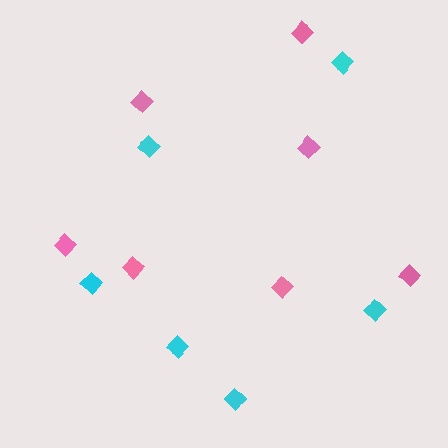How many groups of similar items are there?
There are 2 groups: one group of pink diamonds (7) and one group of cyan diamonds (6).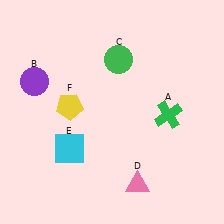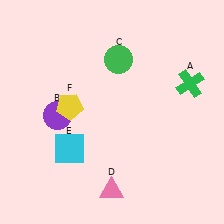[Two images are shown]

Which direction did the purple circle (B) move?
The purple circle (B) moved down.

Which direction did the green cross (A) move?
The green cross (A) moved up.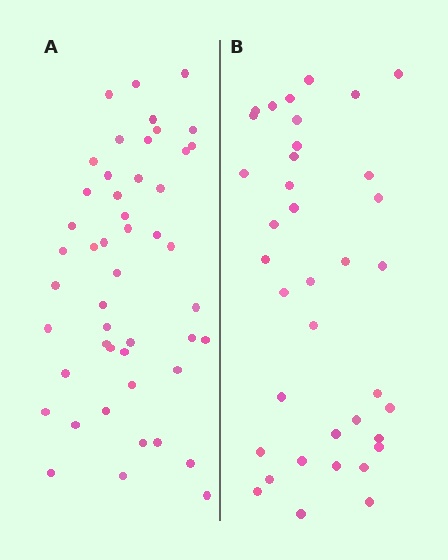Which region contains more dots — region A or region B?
Region A (the left region) has more dots.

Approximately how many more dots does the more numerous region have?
Region A has roughly 12 or so more dots than region B.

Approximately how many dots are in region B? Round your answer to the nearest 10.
About 40 dots. (The exact count is 37, which rounds to 40.)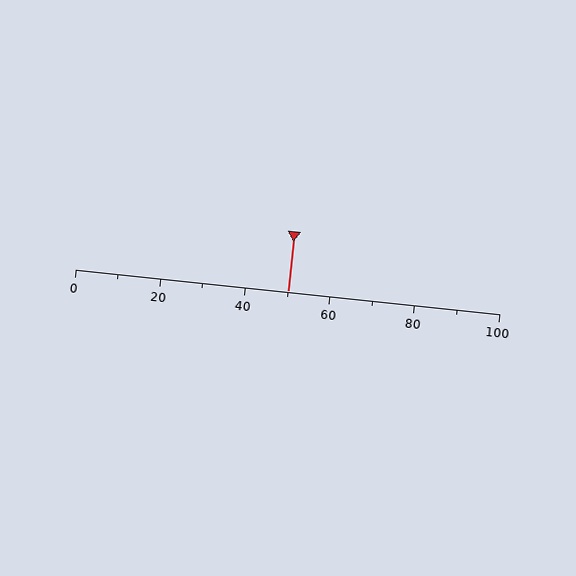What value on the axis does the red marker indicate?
The marker indicates approximately 50.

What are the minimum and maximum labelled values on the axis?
The axis runs from 0 to 100.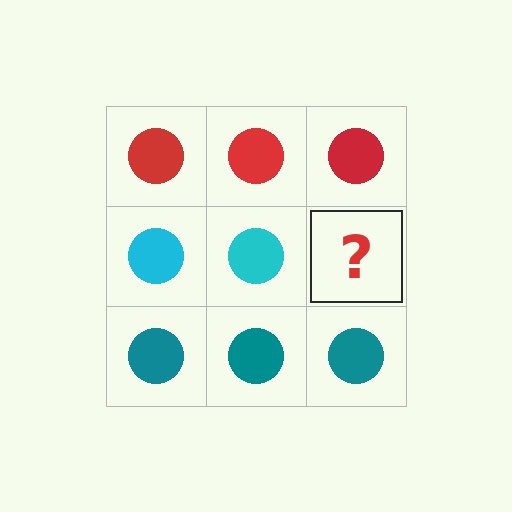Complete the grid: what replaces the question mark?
The question mark should be replaced with a cyan circle.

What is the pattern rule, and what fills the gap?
The rule is that each row has a consistent color. The gap should be filled with a cyan circle.